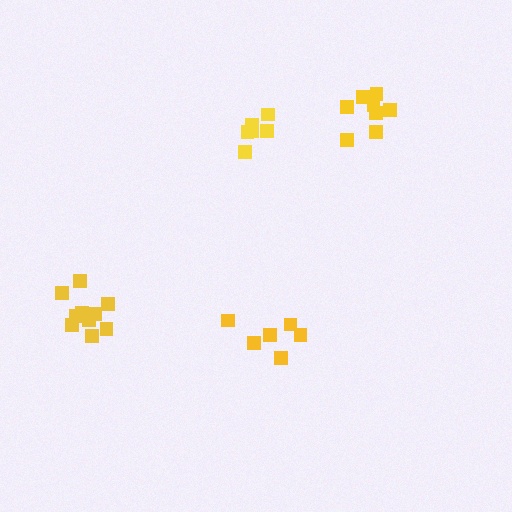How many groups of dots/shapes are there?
There are 4 groups.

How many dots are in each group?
Group 1: 6 dots, Group 2: 10 dots, Group 3: 6 dots, Group 4: 8 dots (30 total).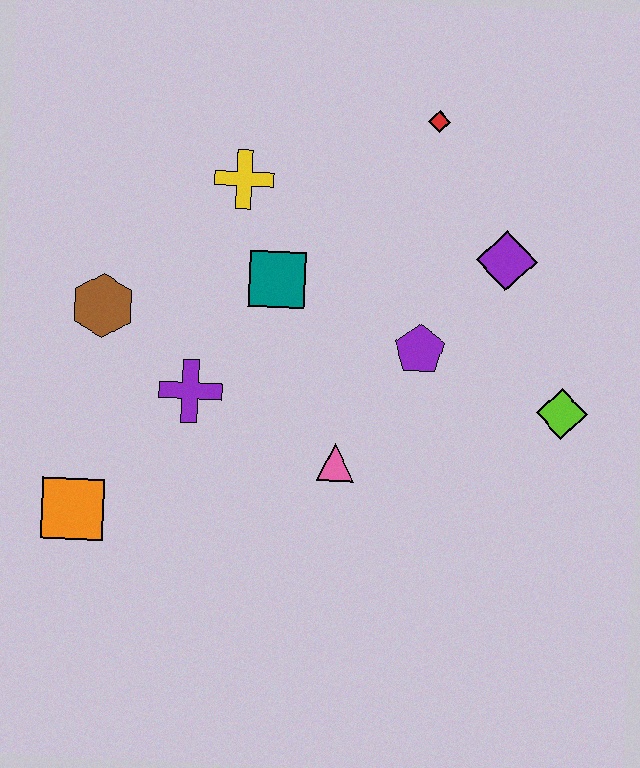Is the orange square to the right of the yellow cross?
No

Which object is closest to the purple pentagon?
The purple diamond is closest to the purple pentagon.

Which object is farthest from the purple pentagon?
The orange square is farthest from the purple pentagon.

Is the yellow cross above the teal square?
Yes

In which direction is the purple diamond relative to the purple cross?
The purple diamond is to the right of the purple cross.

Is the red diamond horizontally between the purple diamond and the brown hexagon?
Yes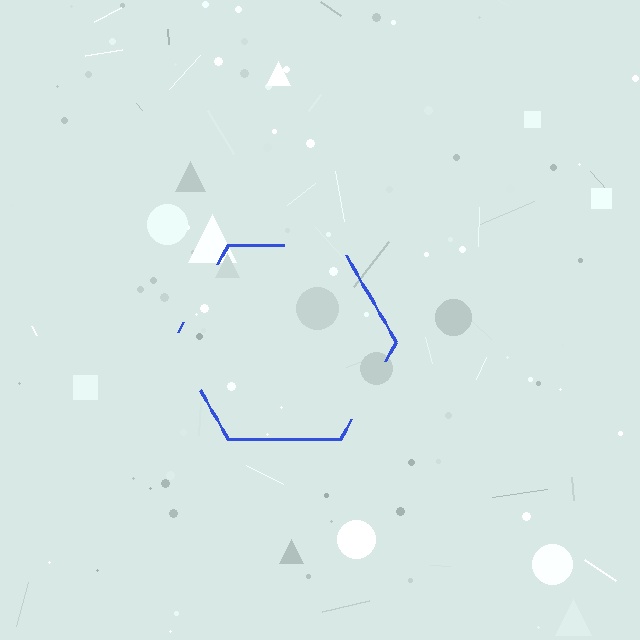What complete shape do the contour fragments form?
The contour fragments form a hexagon.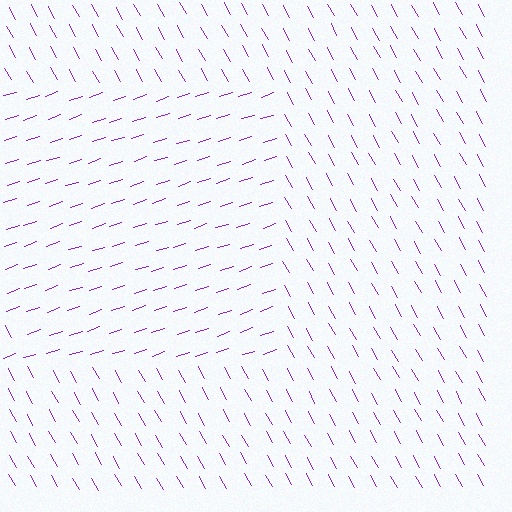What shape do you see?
I see a rectangle.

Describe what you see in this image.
The image is filled with small purple line segments. A rectangle region in the image has lines oriented differently from the surrounding lines, creating a visible texture boundary.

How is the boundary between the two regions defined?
The boundary is defined purely by a change in line orientation (approximately 79 degrees difference). All lines are the same color and thickness.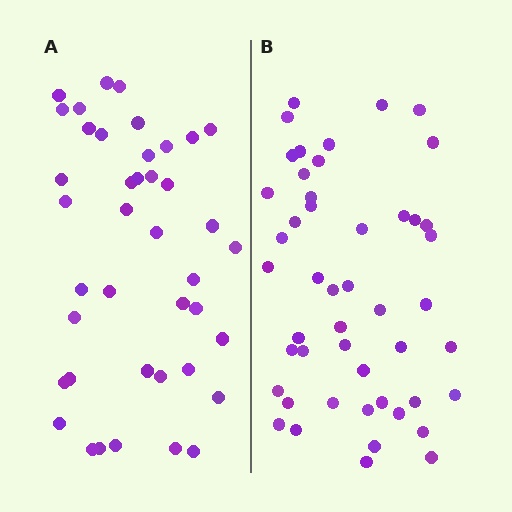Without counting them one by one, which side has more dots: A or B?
Region B (the right region) has more dots.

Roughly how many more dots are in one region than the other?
Region B has roughly 8 or so more dots than region A.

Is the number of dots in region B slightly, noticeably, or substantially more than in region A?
Region B has only slightly more — the two regions are fairly close. The ratio is roughly 1.2 to 1.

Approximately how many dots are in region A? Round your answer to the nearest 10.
About 40 dots. (The exact count is 41, which rounds to 40.)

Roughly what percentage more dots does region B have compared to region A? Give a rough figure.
About 15% more.